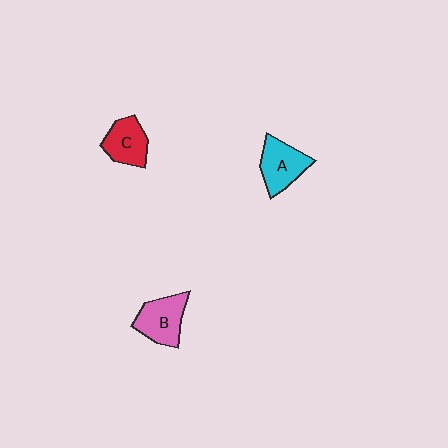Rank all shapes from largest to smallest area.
From largest to smallest: B (pink), A (cyan), C (red).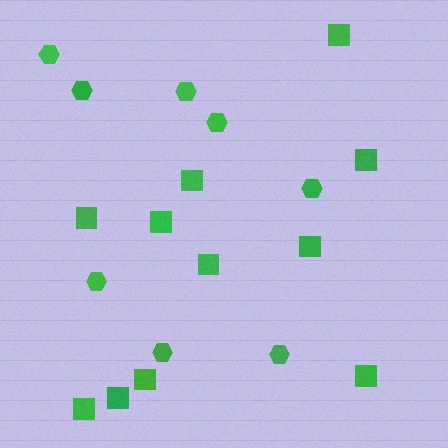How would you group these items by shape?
There are 2 groups: one group of hexagons (8) and one group of squares (11).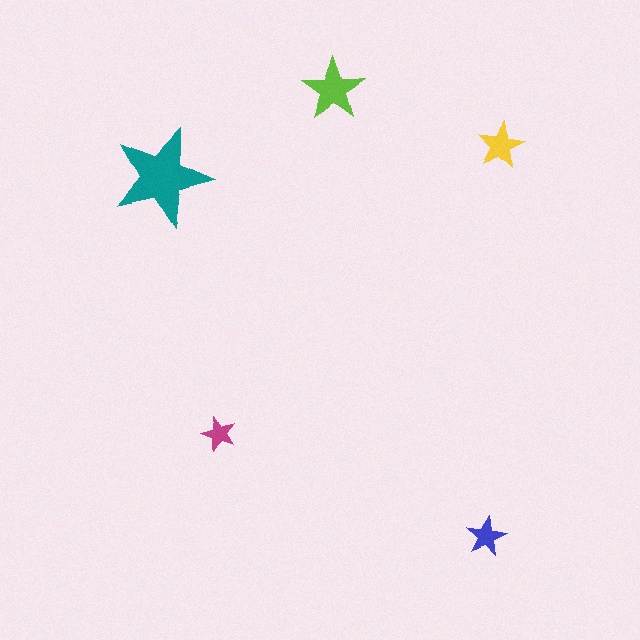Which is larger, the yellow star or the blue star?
The yellow one.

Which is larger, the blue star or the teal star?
The teal one.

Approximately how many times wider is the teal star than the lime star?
About 1.5 times wider.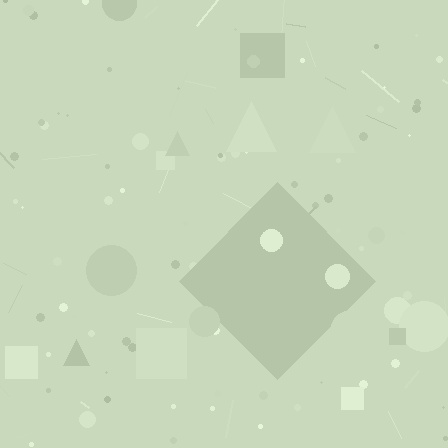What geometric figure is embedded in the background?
A diamond is embedded in the background.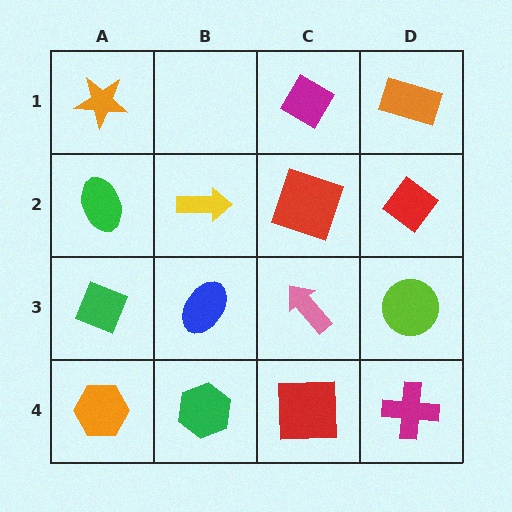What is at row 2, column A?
A green ellipse.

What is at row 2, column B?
A yellow arrow.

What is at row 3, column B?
A blue ellipse.